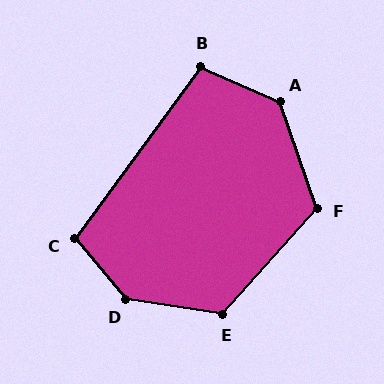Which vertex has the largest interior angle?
D, at approximately 139 degrees.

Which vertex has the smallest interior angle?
B, at approximately 102 degrees.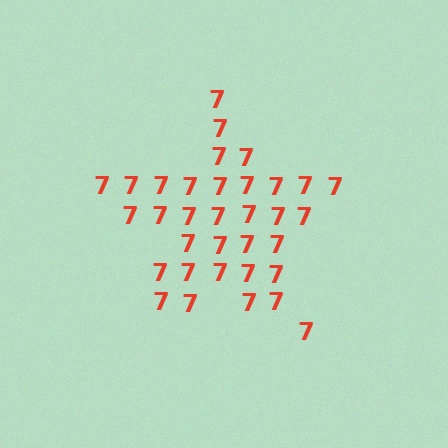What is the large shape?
The large shape is a star.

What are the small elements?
The small elements are digit 7's.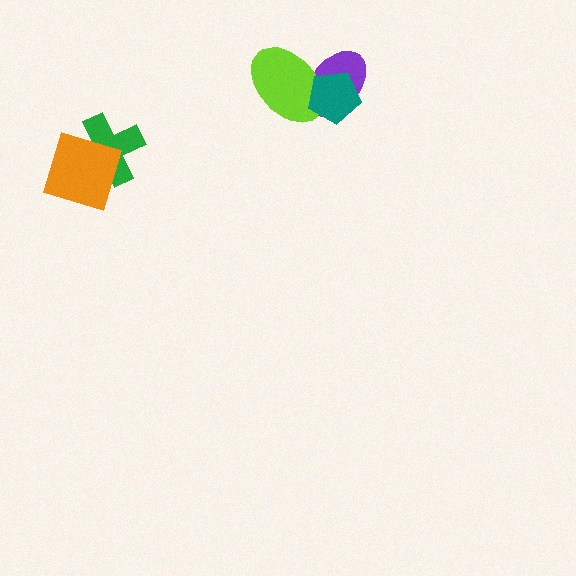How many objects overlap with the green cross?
1 object overlaps with the green cross.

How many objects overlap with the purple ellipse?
2 objects overlap with the purple ellipse.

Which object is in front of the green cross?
The orange square is in front of the green cross.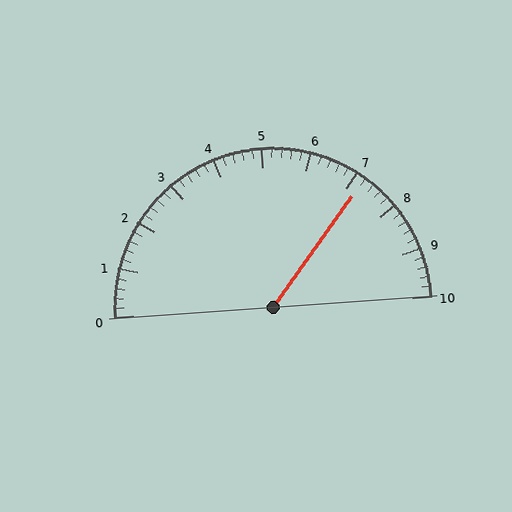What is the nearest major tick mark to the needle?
The nearest major tick mark is 7.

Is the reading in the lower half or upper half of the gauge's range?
The reading is in the upper half of the range (0 to 10).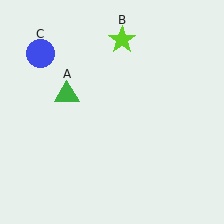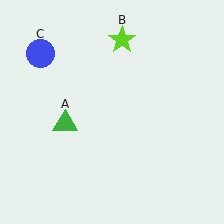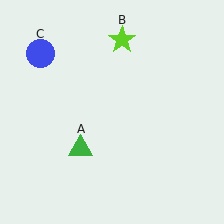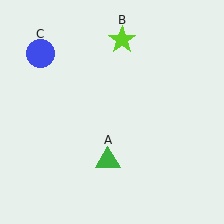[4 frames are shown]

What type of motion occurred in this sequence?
The green triangle (object A) rotated counterclockwise around the center of the scene.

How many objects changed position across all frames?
1 object changed position: green triangle (object A).